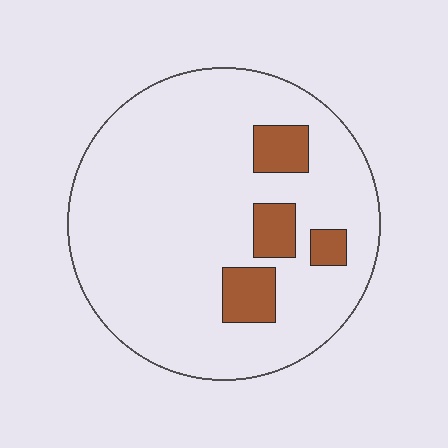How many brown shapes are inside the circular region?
4.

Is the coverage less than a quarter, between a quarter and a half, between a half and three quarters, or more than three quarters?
Less than a quarter.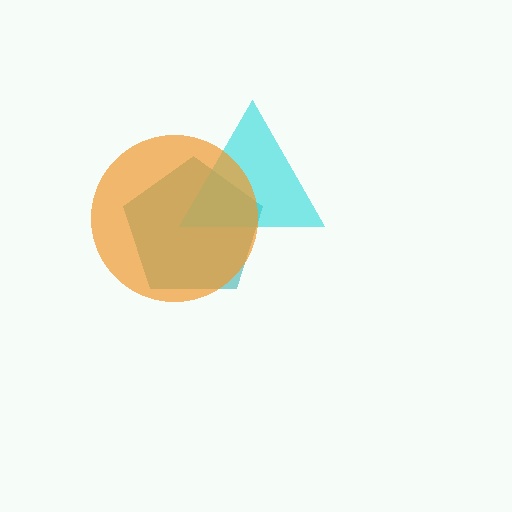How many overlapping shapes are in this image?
There are 3 overlapping shapes in the image.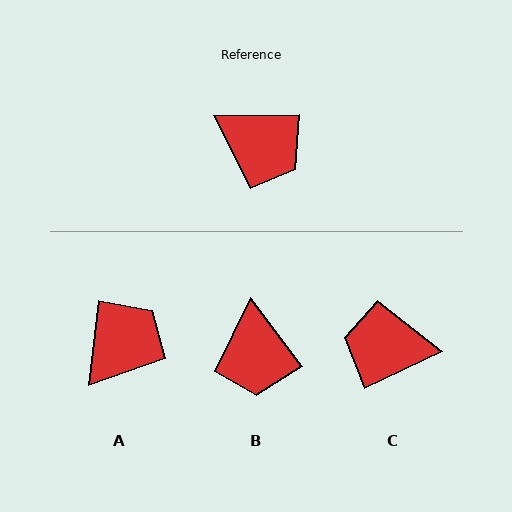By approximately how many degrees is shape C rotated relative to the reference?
Approximately 155 degrees clockwise.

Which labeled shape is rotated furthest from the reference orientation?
C, about 155 degrees away.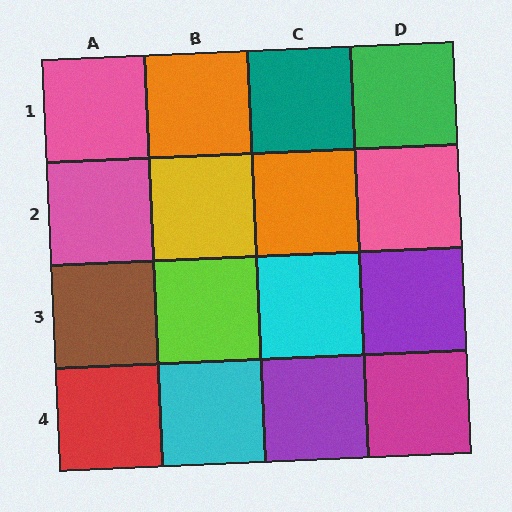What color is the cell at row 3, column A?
Brown.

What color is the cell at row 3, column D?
Purple.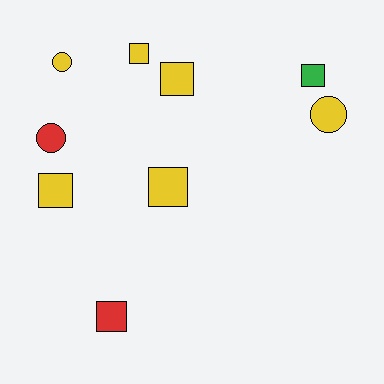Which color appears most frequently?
Yellow, with 6 objects.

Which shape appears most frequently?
Square, with 6 objects.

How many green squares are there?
There is 1 green square.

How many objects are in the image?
There are 9 objects.